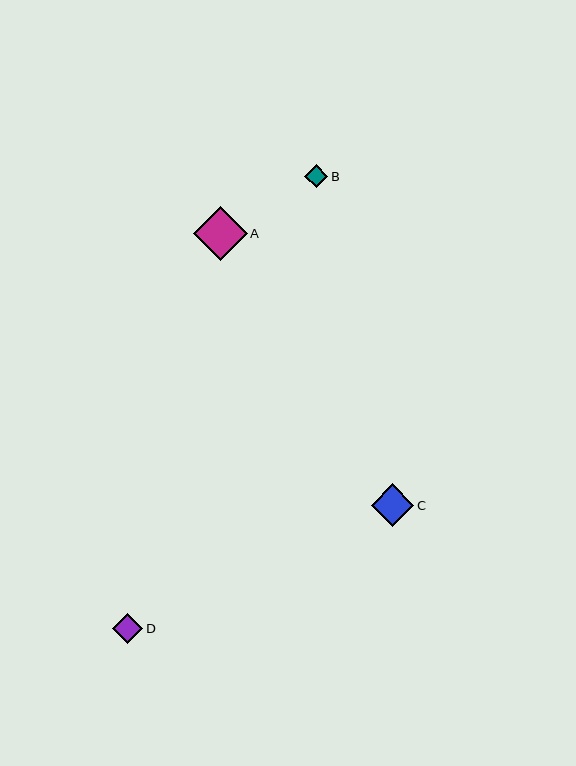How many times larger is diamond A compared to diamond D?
Diamond A is approximately 1.8 times the size of diamond D.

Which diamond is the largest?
Diamond A is the largest with a size of approximately 53 pixels.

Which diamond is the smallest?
Diamond B is the smallest with a size of approximately 23 pixels.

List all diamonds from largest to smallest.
From largest to smallest: A, C, D, B.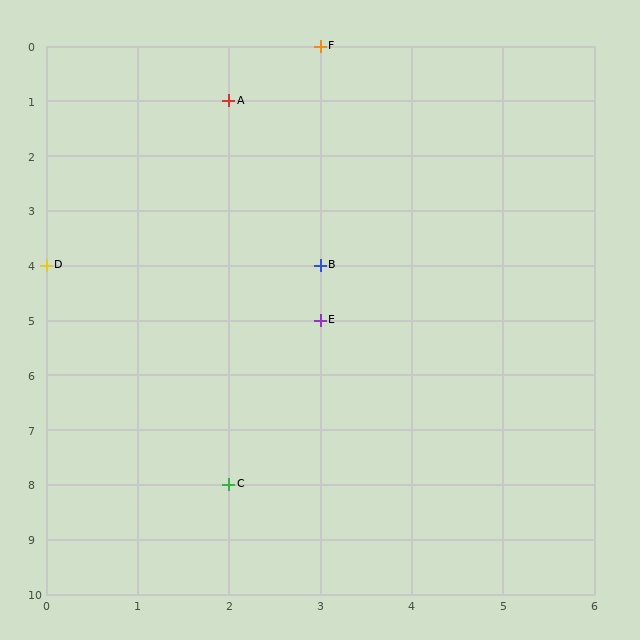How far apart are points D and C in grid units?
Points D and C are 2 columns and 4 rows apart (about 4.5 grid units diagonally).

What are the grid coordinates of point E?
Point E is at grid coordinates (3, 5).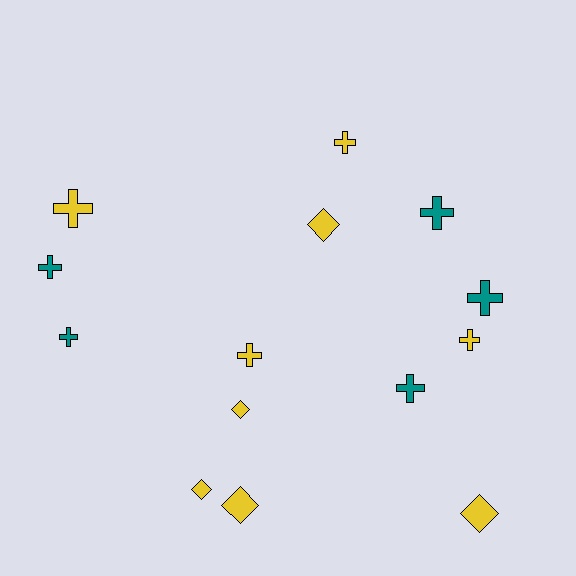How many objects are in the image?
There are 14 objects.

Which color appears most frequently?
Yellow, with 9 objects.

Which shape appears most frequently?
Cross, with 9 objects.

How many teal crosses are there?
There are 5 teal crosses.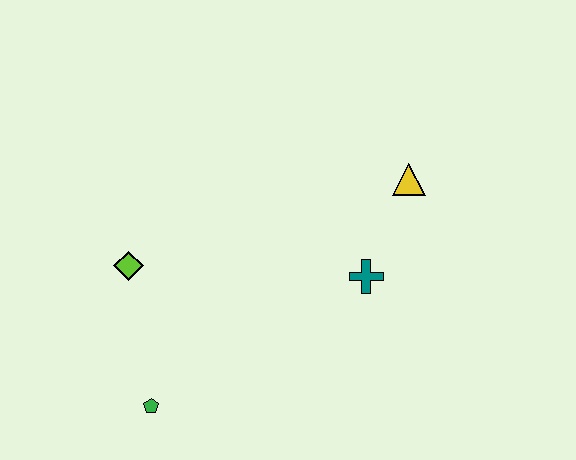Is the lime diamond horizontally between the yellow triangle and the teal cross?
No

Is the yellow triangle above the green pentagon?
Yes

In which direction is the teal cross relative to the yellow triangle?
The teal cross is below the yellow triangle.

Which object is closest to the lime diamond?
The green pentagon is closest to the lime diamond.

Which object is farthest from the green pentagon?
The yellow triangle is farthest from the green pentagon.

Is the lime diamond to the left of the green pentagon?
Yes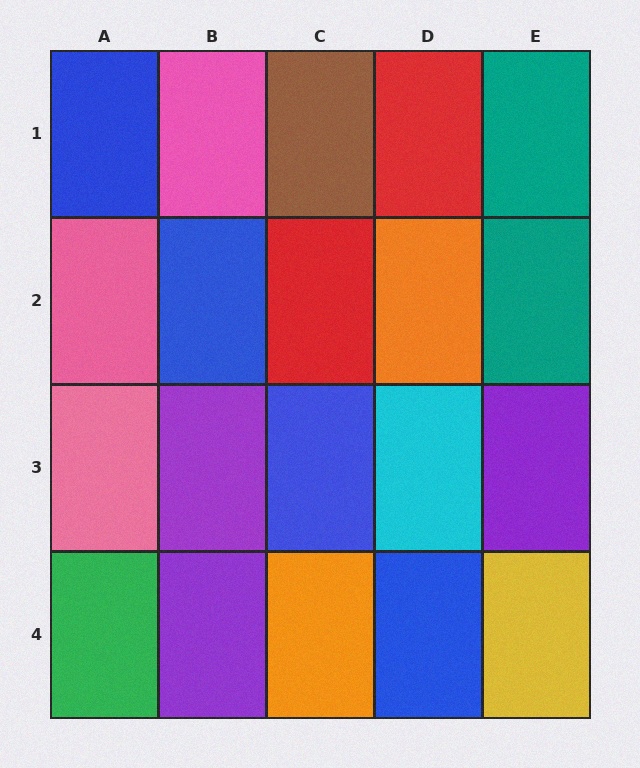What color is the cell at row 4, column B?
Purple.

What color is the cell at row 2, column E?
Teal.